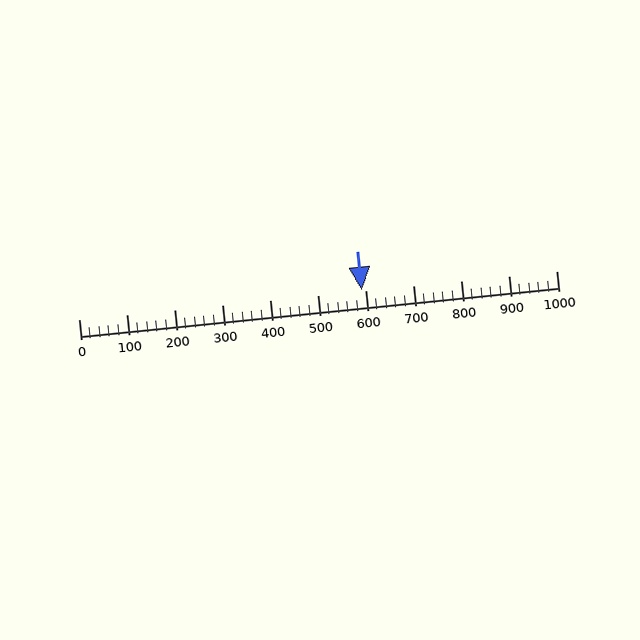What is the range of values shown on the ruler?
The ruler shows values from 0 to 1000.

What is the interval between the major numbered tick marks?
The major tick marks are spaced 100 units apart.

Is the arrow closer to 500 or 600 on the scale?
The arrow is closer to 600.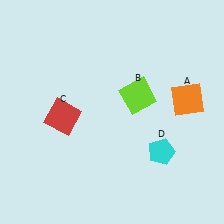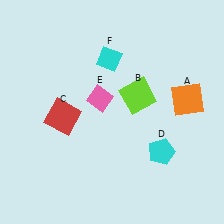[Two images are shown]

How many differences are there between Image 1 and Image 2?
There are 2 differences between the two images.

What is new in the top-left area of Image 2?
A pink diamond (E) was added in the top-left area of Image 2.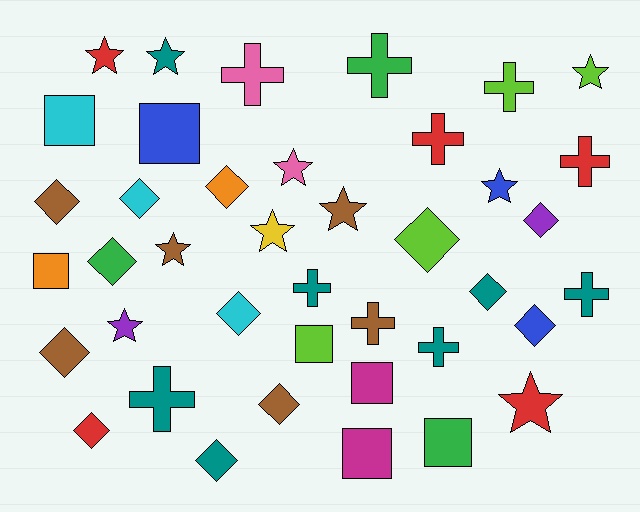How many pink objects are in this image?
There are 2 pink objects.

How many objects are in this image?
There are 40 objects.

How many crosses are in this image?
There are 10 crosses.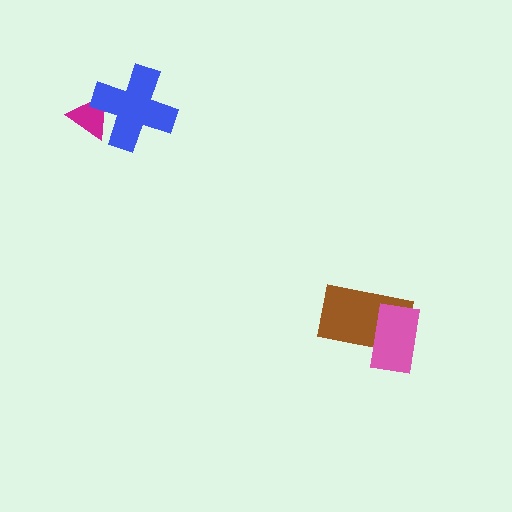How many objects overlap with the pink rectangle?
1 object overlaps with the pink rectangle.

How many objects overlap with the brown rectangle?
1 object overlaps with the brown rectangle.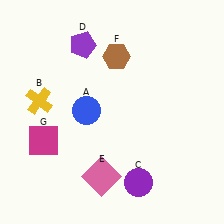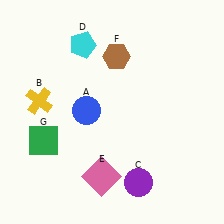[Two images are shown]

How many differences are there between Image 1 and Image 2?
There are 2 differences between the two images.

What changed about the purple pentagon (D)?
In Image 1, D is purple. In Image 2, it changed to cyan.